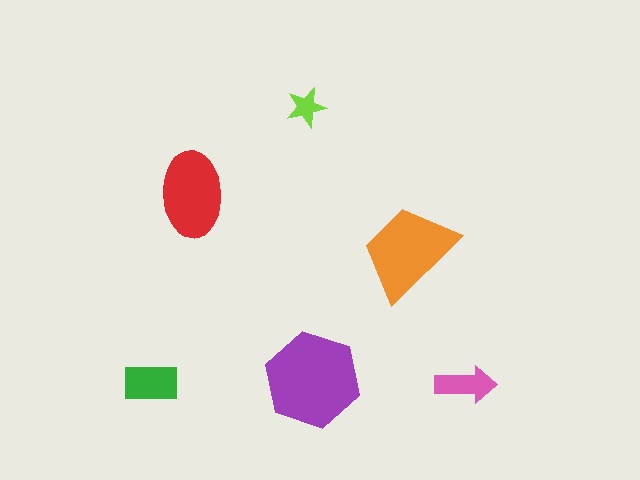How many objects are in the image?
There are 6 objects in the image.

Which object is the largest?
The purple hexagon.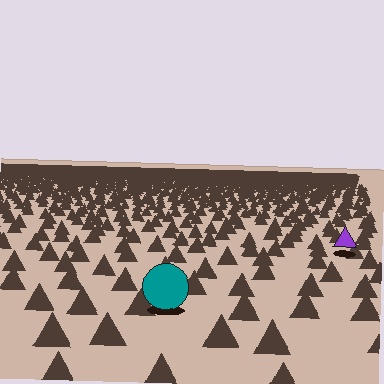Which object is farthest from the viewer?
The purple triangle is farthest from the viewer. It appears smaller and the ground texture around it is denser.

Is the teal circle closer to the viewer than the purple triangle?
Yes. The teal circle is closer — you can tell from the texture gradient: the ground texture is coarser near it.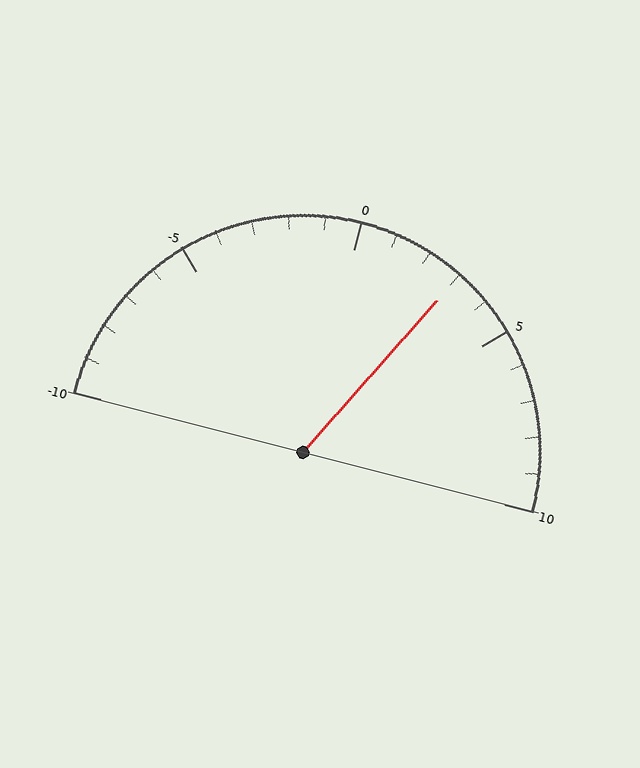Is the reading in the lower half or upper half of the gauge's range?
The reading is in the upper half of the range (-10 to 10).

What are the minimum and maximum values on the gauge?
The gauge ranges from -10 to 10.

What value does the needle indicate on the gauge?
The needle indicates approximately 3.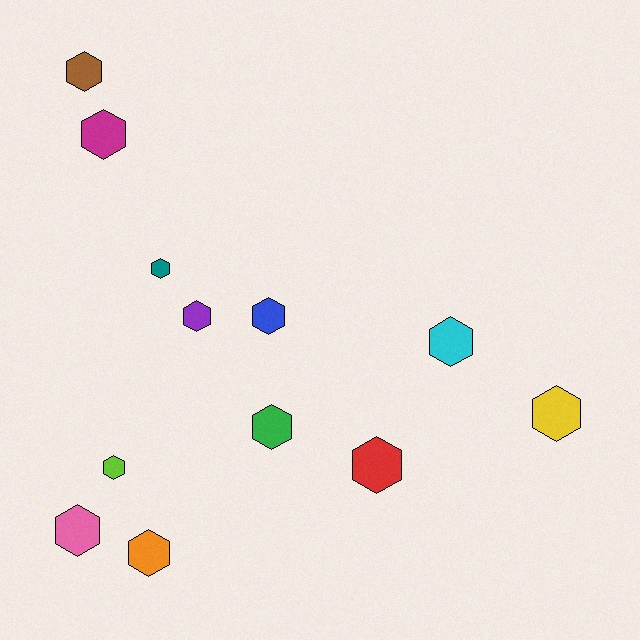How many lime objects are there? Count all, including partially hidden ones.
There is 1 lime object.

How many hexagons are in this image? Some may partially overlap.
There are 12 hexagons.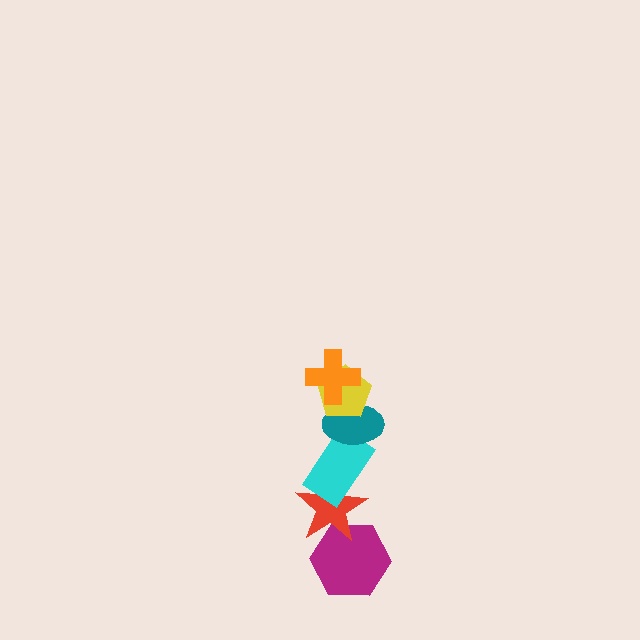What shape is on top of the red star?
The cyan rectangle is on top of the red star.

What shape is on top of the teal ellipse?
The yellow pentagon is on top of the teal ellipse.